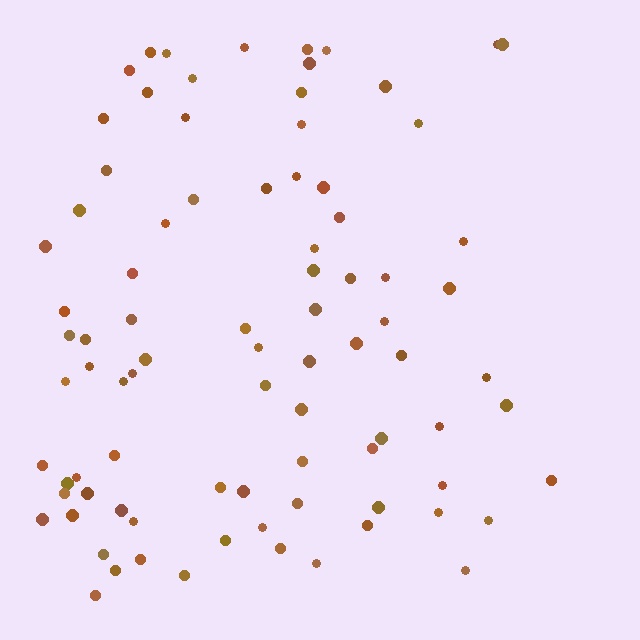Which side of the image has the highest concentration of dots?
The left.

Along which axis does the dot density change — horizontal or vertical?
Horizontal.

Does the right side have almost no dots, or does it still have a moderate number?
Still a moderate number, just noticeably fewer than the left.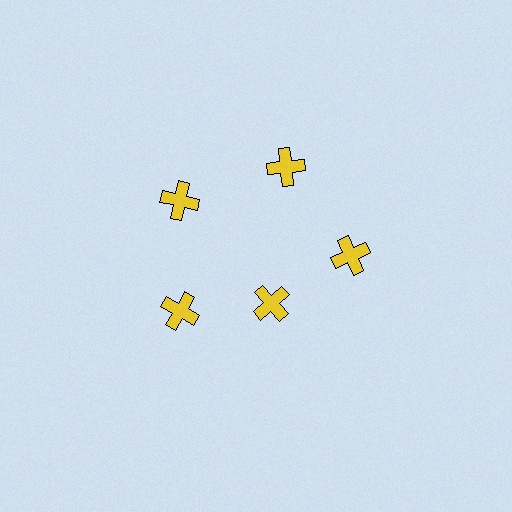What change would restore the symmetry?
The symmetry would be restored by moving it outward, back onto the ring so that all 5 crosses sit at equal angles and equal distance from the center.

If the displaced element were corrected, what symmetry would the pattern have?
It would have 5-fold rotational symmetry — the pattern would map onto itself every 72 degrees.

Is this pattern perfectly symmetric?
No. The 5 yellow crosses are arranged in a ring, but one element near the 5 o'clock position is pulled inward toward the center, breaking the 5-fold rotational symmetry.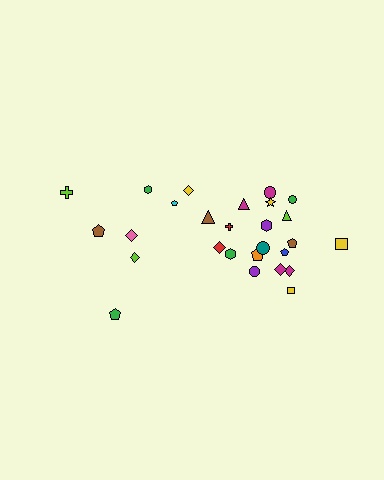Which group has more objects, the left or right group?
The right group.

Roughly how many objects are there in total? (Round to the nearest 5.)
Roughly 30 objects in total.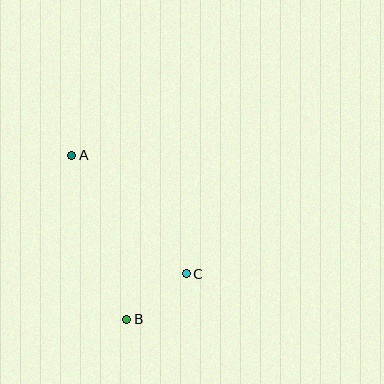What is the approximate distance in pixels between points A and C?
The distance between A and C is approximately 165 pixels.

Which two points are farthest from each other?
Points A and B are farthest from each other.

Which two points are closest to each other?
Points B and C are closest to each other.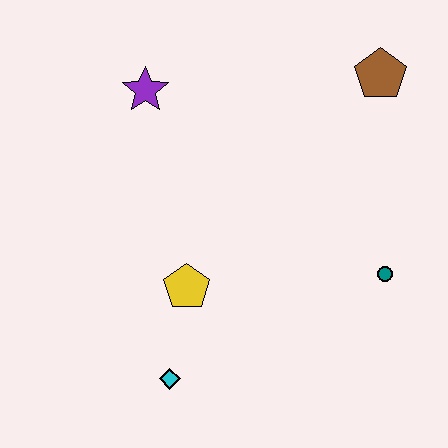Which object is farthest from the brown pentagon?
The cyan diamond is farthest from the brown pentagon.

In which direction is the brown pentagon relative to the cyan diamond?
The brown pentagon is above the cyan diamond.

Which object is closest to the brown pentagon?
The teal circle is closest to the brown pentagon.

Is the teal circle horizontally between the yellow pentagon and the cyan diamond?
No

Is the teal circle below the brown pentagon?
Yes